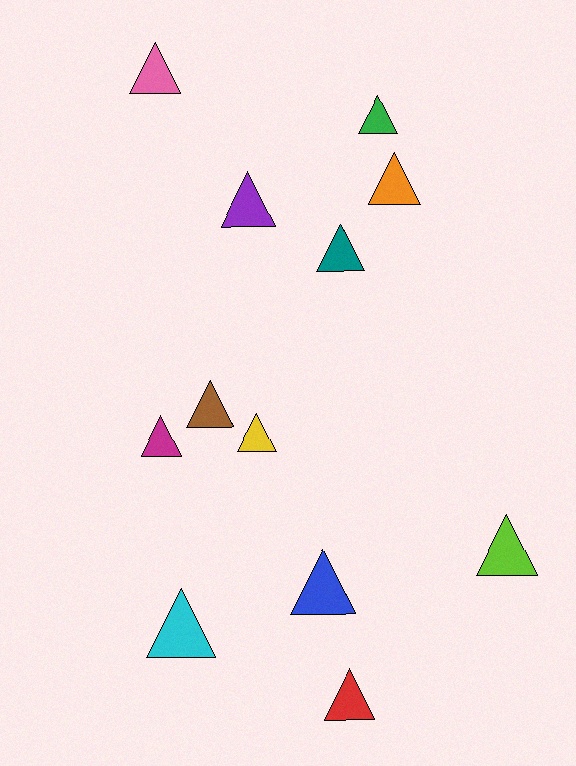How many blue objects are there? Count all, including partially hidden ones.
There is 1 blue object.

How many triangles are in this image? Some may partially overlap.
There are 12 triangles.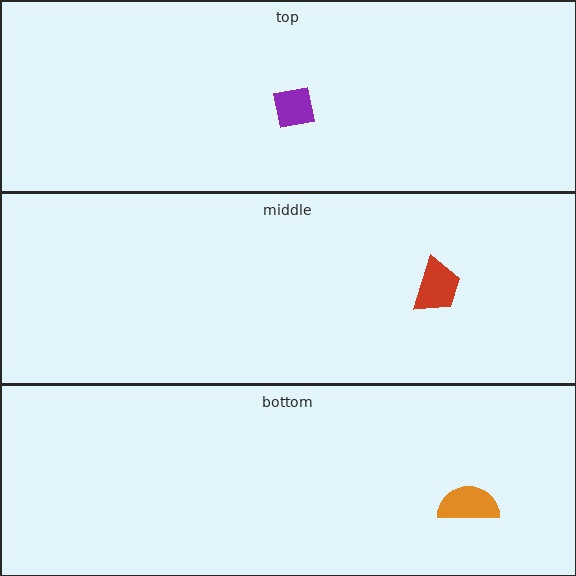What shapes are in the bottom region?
The orange semicircle.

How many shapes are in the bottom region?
1.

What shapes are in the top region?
The purple square.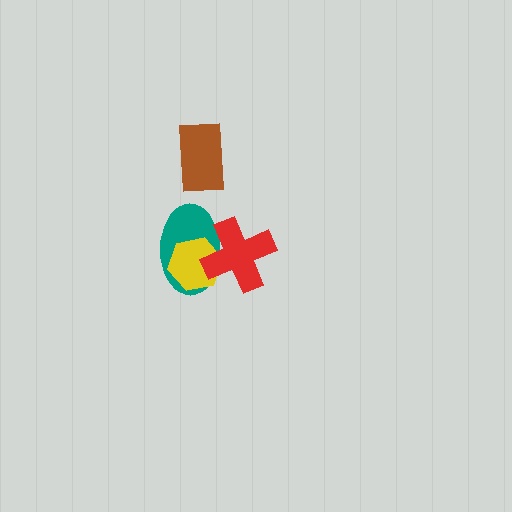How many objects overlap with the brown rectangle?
0 objects overlap with the brown rectangle.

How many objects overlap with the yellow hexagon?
2 objects overlap with the yellow hexagon.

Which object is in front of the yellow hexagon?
The red cross is in front of the yellow hexagon.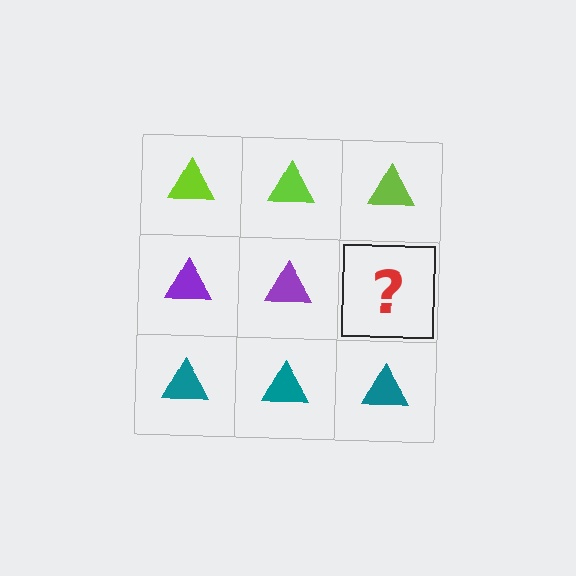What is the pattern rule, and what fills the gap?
The rule is that each row has a consistent color. The gap should be filled with a purple triangle.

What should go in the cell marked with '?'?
The missing cell should contain a purple triangle.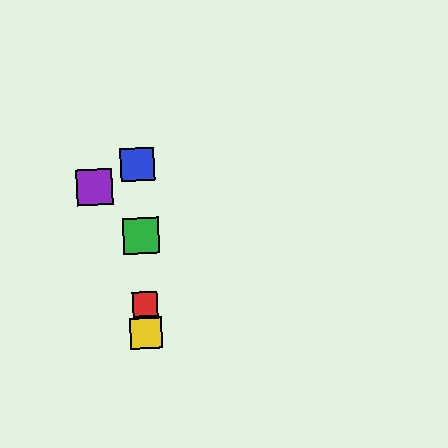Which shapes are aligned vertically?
The red square, the blue square, the green square, the yellow square are aligned vertically.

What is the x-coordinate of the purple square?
The purple square is at x≈94.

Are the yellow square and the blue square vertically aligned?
Yes, both are at x≈146.